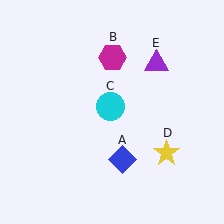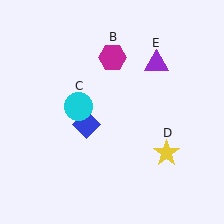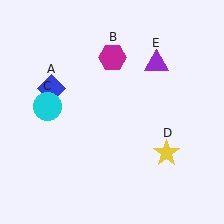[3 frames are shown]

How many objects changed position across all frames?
2 objects changed position: blue diamond (object A), cyan circle (object C).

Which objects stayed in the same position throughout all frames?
Magenta hexagon (object B) and yellow star (object D) and purple triangle (object E) remained stationary.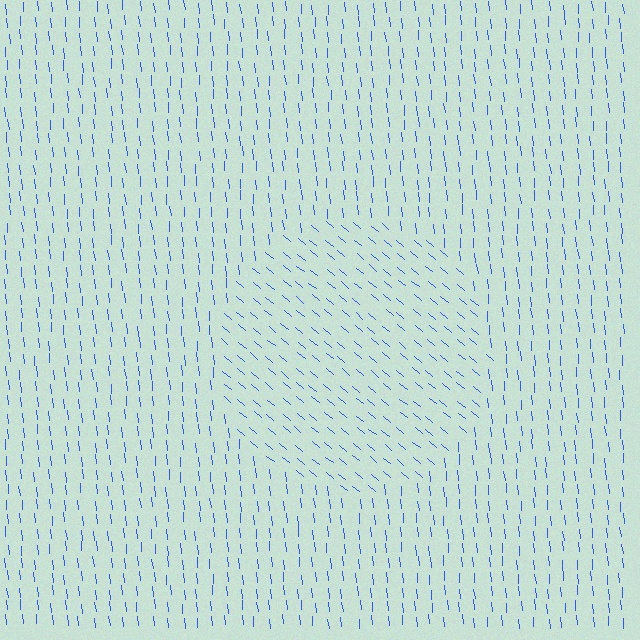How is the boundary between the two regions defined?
The boundary is defined purely by a change in line orientation (approximately 45 degrees difference). All lines are the same color and thickness.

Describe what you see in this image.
The image is filled with small blue line segments. A circle region in the image has lines oriented differently from the surrounding lines, creating a visible texture boundary.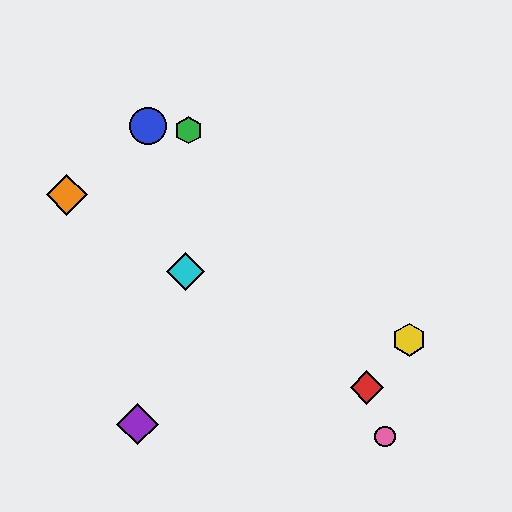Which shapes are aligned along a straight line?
The red diamond, the orange diamond, the cyan diamond are aligned along a straight line.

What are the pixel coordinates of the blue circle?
The blue circle is at (148, 126).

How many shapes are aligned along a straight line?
3 shapes (the red diamond, the orange diamond, the cyan diamond) are aligned along a straight line.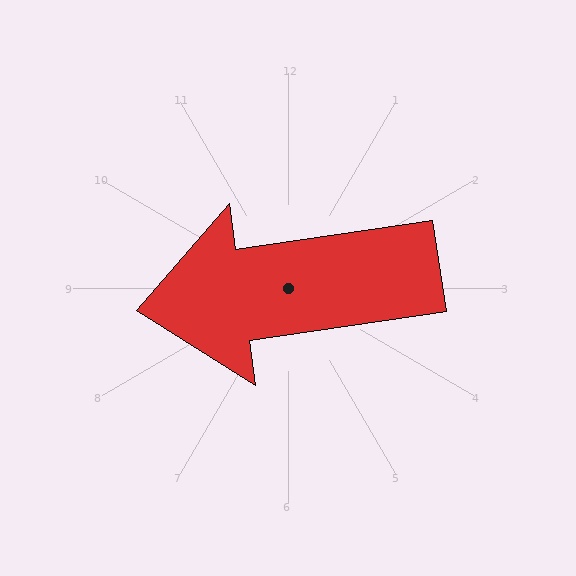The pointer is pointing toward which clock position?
Roughly 9 o'clock.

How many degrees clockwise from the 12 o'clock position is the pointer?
Approximately 262 degrees.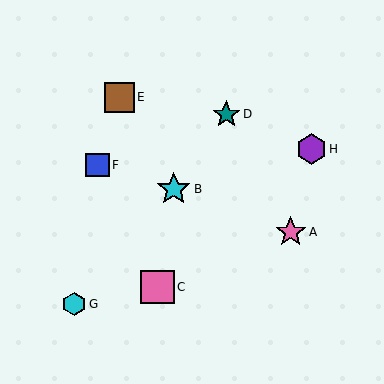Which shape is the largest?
The cyan star (labeled B) is the largest.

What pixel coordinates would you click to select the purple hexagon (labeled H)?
Click at (311, 149) to select the purple hexagon H.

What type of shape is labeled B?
Shape B is a cyan star.